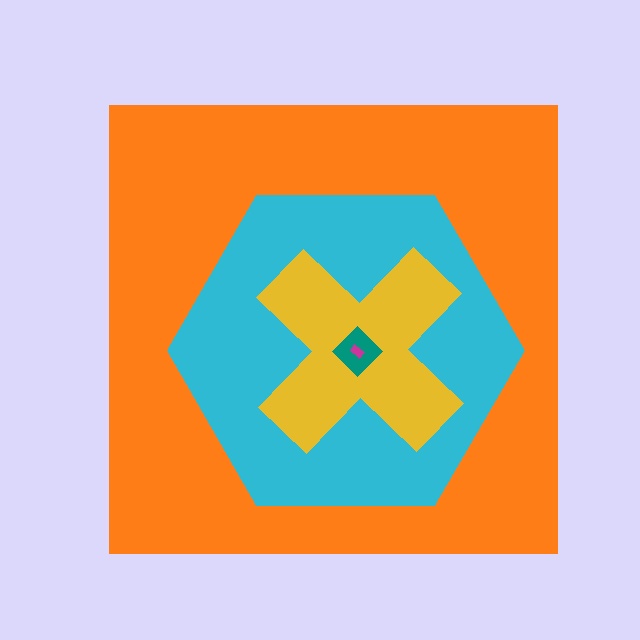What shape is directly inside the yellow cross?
The teal diamond.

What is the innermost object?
The magenta rectangle.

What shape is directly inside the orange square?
The cyan hexagon.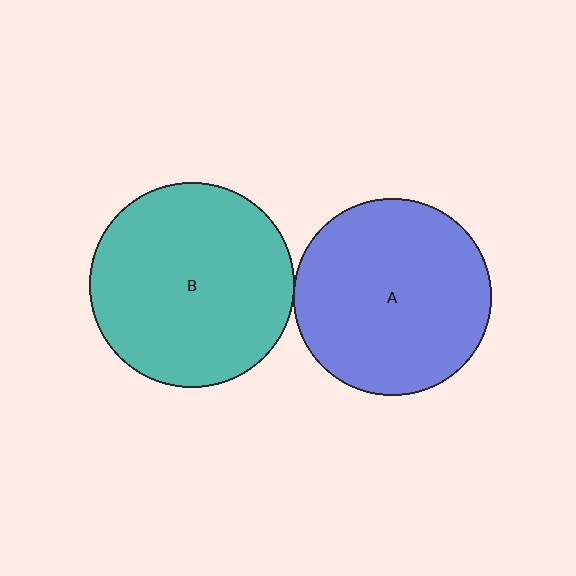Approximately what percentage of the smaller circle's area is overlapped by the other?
Approximately 5%.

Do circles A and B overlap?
Yes.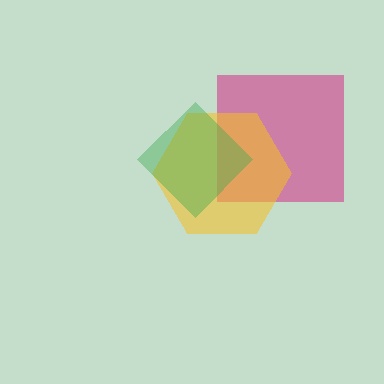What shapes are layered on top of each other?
The layered shapes are: a magenta square, a yellow hexagon, a green diamond.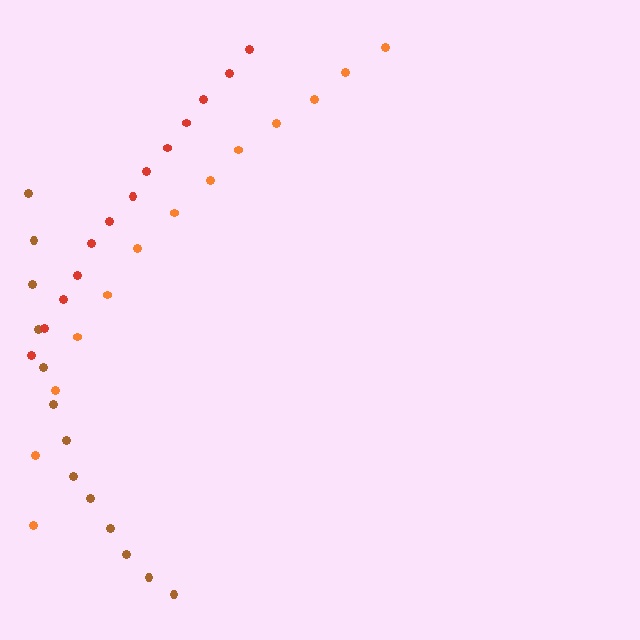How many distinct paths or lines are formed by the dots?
There are 3 distinct paths.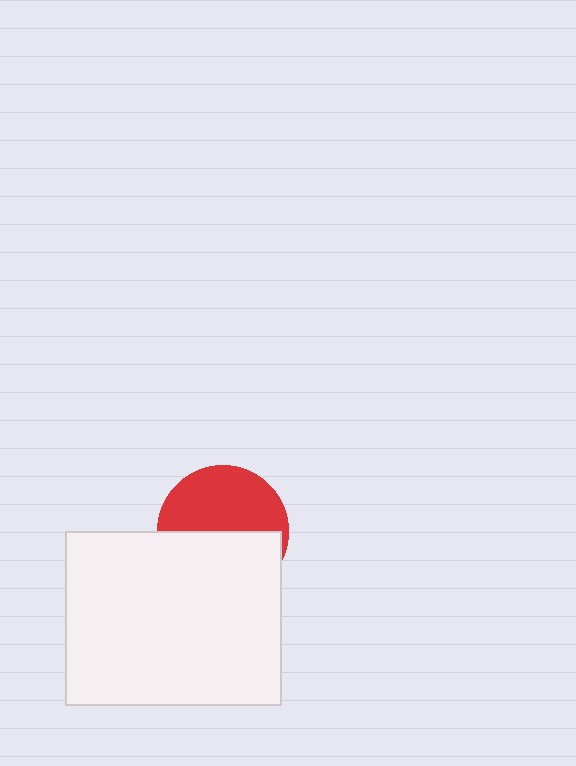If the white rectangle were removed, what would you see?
You would see the complete red circle.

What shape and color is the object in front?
The object in front is a white rectangle.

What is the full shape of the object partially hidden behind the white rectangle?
The partially hidden object is a red circle.